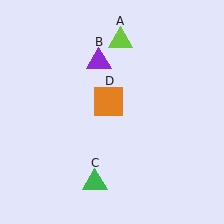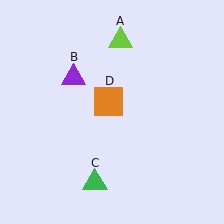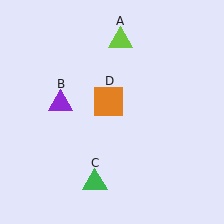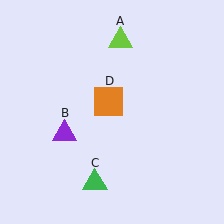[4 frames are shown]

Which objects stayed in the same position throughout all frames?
Lime triangle (object A) and green triangle (object C) and orange square (object D) remained stationary.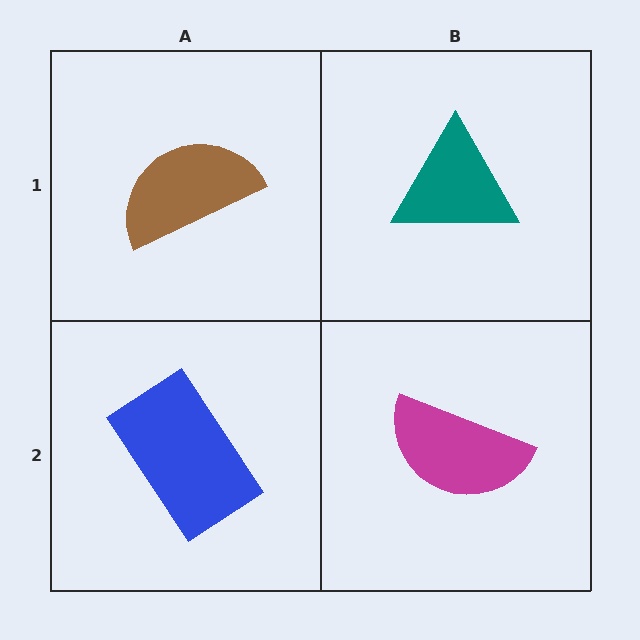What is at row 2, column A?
A blue rectangle.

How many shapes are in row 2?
2 shapes.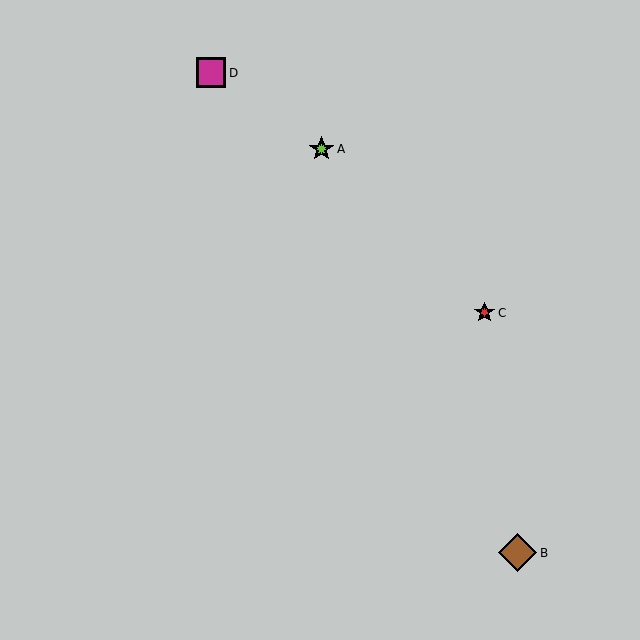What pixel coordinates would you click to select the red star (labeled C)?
Click at (484, 313) to select the red star C.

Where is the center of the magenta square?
The center of the magenta square is at (211, 73).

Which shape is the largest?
The brown diamond (labeled B) is the largest.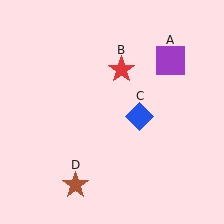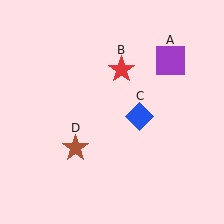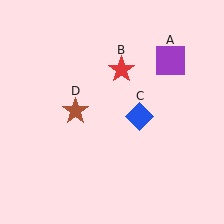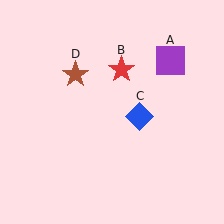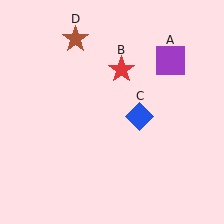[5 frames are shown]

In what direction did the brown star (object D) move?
The brown star (object D) moved up.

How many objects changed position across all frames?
1 object changed position: brown star (object D).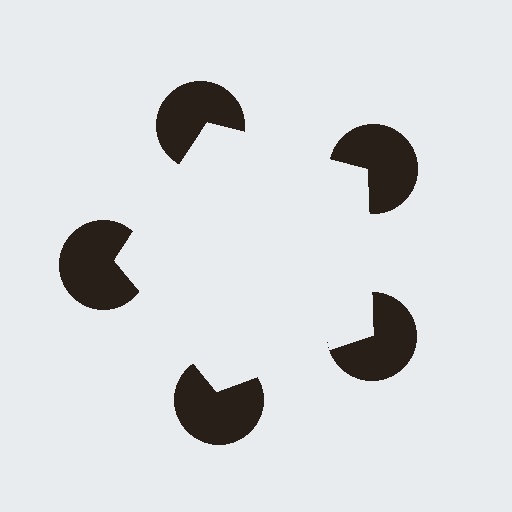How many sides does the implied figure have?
5 sides.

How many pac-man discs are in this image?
There are 5 — one at each vertex of the illusory pentagon.